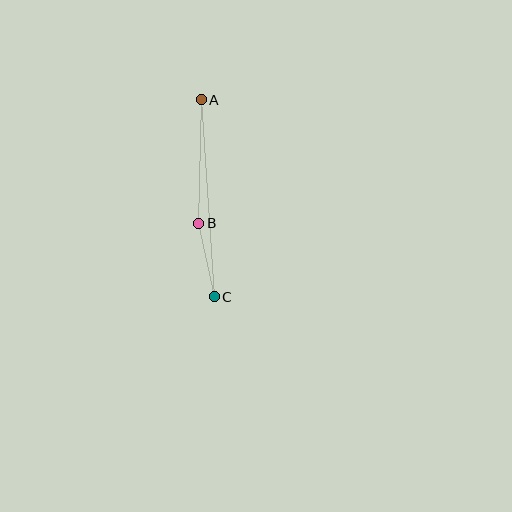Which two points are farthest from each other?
Points A and C are farthest from each other.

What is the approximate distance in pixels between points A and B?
The distance between A and B is approximately 123 pixels.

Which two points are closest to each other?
Points B and C are closest to each other.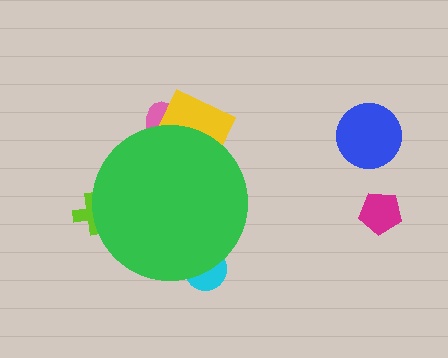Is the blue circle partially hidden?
No, the blue circle is fully visible.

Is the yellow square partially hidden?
Yes, the yellow square is partially hidden behind the green circle.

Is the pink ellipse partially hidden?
Yes, the pink ellipse is partially hidden behind the green circle.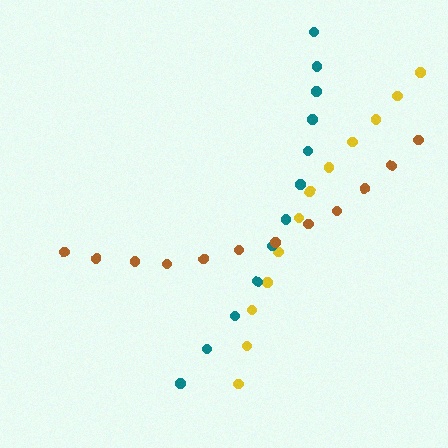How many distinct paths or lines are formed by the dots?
There are 3 distinct paths.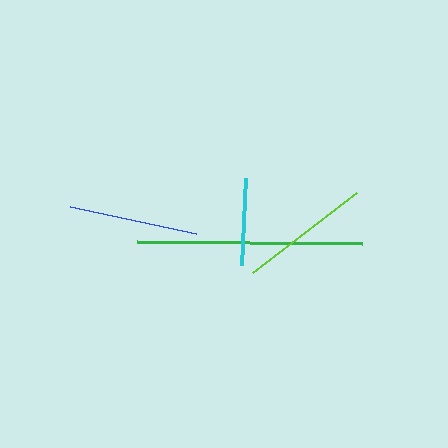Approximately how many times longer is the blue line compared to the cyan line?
The blue line is approximately 1.5 times the length of the cyan line.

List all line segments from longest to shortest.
From longest to shortest: green, lime, blue, cyan.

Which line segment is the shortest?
The cyan line is the shortest at approximately 87 pixels.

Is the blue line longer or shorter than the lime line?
The lime line is longer than the blue line.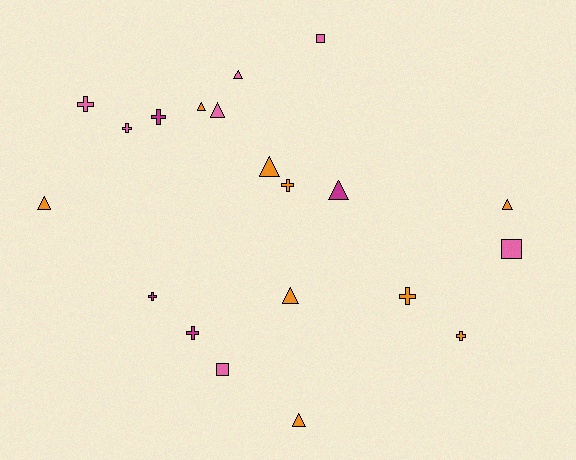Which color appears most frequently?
Orange, with 9 objects.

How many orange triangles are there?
There are 6 orange triangles.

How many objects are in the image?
There are 20 objects.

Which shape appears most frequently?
Triangle, with 9 objects.